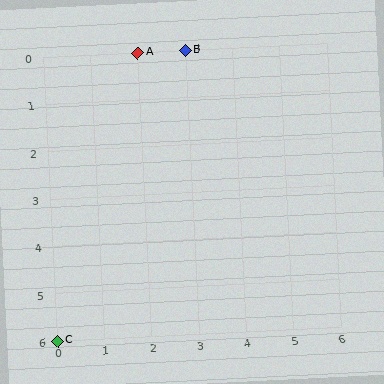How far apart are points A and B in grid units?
Points A and B are 1 column apart.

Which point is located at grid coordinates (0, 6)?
Point C is at (0, 6).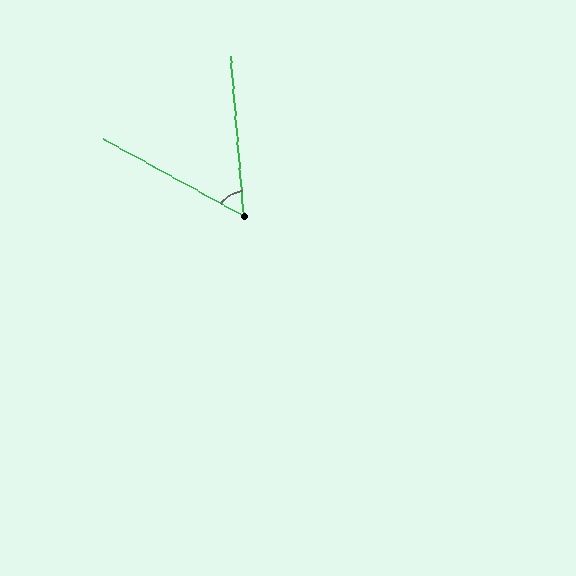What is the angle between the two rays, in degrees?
Approximately 56 degrees.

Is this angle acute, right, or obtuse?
It is acute.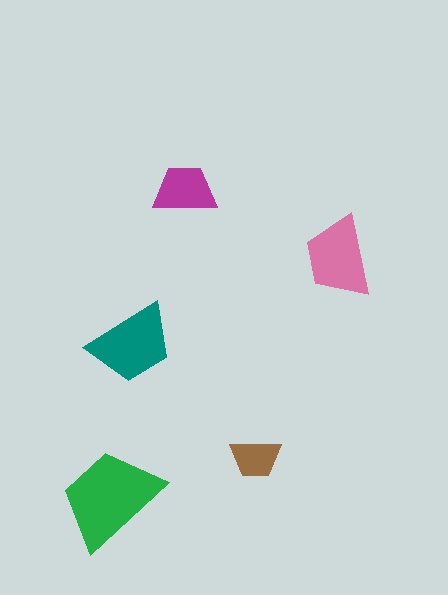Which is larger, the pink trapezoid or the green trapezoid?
The green one.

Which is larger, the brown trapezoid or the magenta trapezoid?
The magenta one.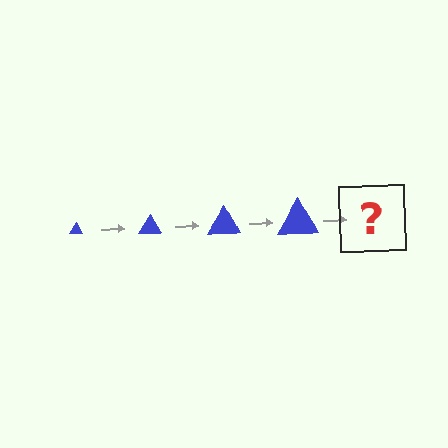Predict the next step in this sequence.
The next step is a blue triangle, larger than the previous one.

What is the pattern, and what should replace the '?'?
The pattern is that the triangle gets progressively larger each step. The '?' should be a blue triangle, larger than the previous one.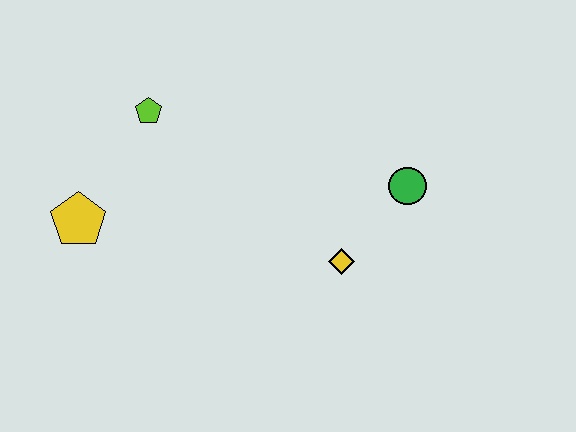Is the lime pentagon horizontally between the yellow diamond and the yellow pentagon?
Yes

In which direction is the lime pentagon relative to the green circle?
The lime pentagon is to the left of the green circle.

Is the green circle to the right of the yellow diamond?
Yes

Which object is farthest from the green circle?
The yellow pentagon is farthest from the green circle.